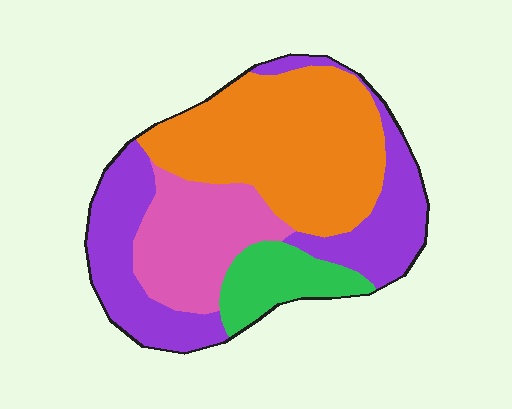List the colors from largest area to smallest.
From largest to smallest: orange, purple, pink, green.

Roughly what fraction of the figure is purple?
Purple covers around 30% of the figure.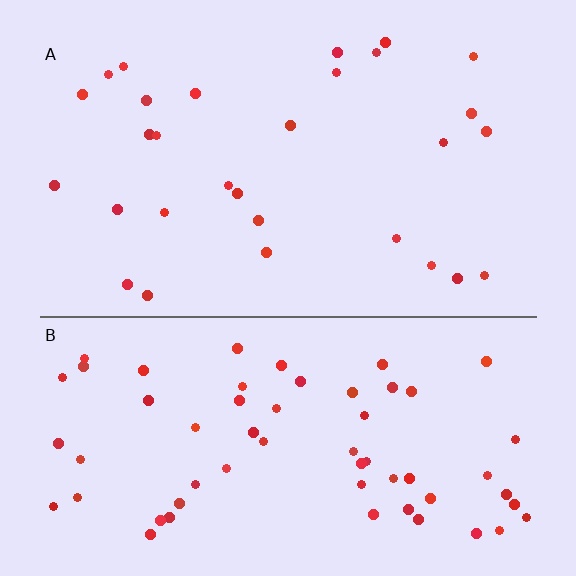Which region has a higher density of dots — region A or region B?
B (the bottom).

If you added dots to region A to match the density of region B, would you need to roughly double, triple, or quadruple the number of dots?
Approximately double.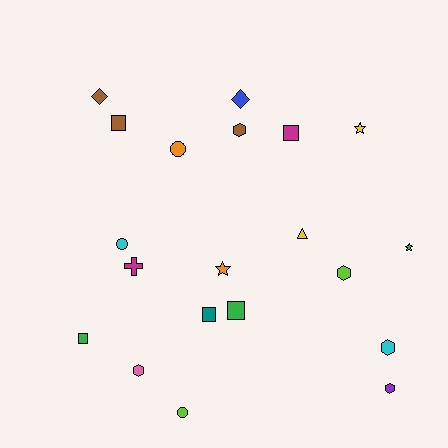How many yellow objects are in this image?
There are 2 yellow objects.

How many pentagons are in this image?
There are no pentagons.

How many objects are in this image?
There are 20 objects.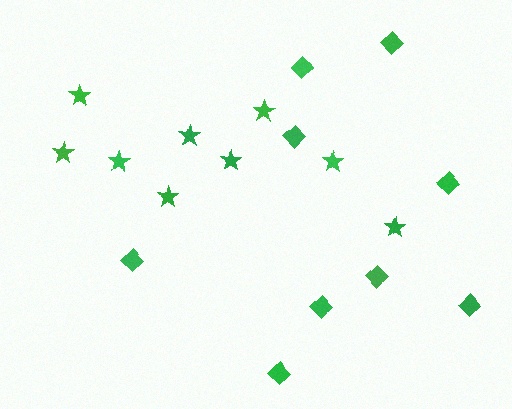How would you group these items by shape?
There are 2 groups: one group of stars (9) and one group of diamonds (9).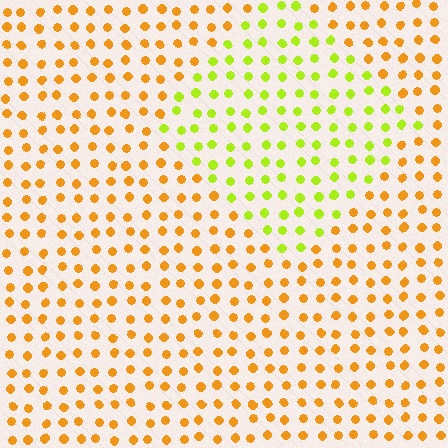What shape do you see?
I see a diamond.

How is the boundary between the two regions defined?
The boundary is defined purely by a slight shift in hue (about 45 degrees). Spacing, size, and orientation are identical on both sides.